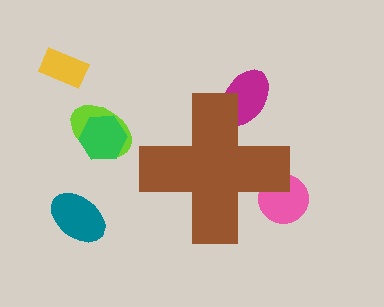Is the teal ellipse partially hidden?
No, the teal ellipse is fully visible.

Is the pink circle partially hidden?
Yes, the pink circle is partially hidden behind the brown cross.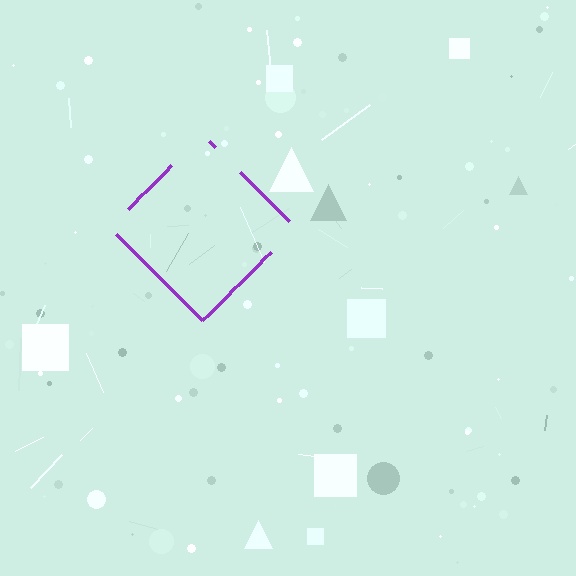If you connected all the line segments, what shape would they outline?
They would outline a diamond.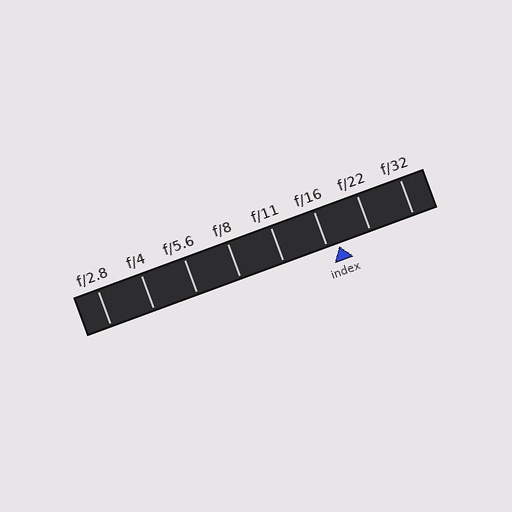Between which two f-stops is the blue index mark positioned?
The index mark is between f/16 and f/22.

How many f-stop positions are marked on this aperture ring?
There are 8 f-stop positions marked.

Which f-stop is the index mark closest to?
The index mark is closest to f/16.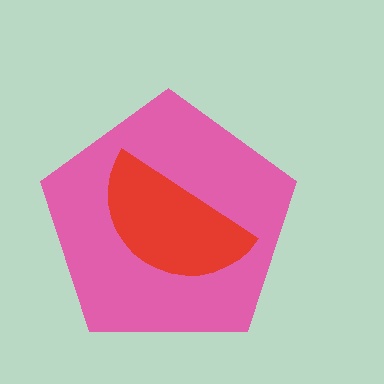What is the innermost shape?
The red semicircle.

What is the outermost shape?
The pink pentagon.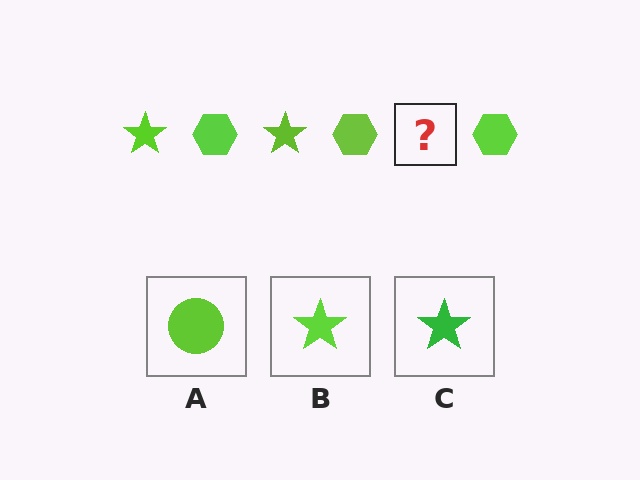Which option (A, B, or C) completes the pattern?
B.